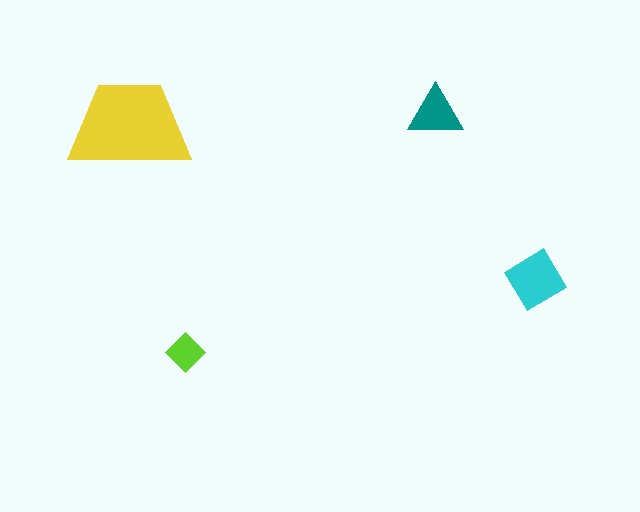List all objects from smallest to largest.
The lime diamond, the teal triangle, the cyan diamond, the yellow trapezoid.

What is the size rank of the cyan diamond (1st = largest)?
2nd.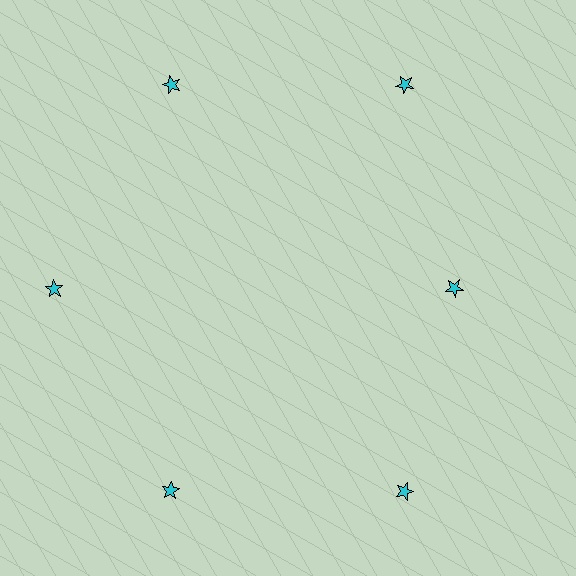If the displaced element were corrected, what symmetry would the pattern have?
It would have 6-fold rotational symmetry — the pattern would map onto itself every 60 degrees.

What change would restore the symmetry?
The symmetry would be restored by moving it outward, back onto the ring so that all 6 stars sit at equal angles and equal distance from the center.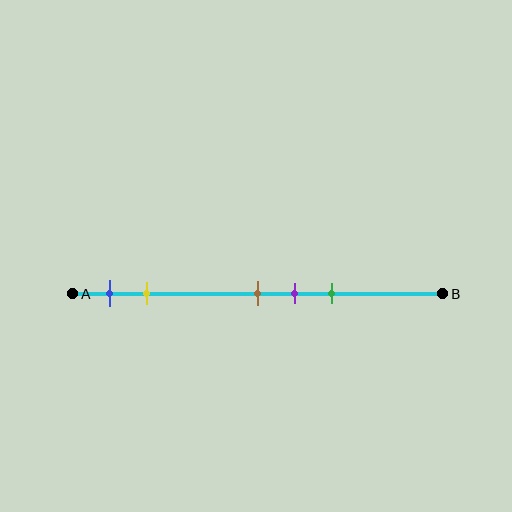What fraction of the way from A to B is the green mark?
The green mark is approximately 70% (0.7) of the way from A to B.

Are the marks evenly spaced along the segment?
No, the marks are not evenly spaced.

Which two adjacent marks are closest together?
The brown and purple marks are the closest adjacent pair.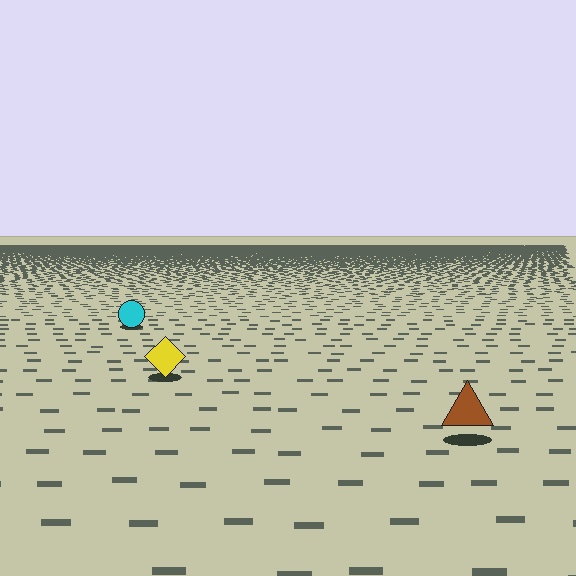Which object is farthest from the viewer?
The cyan circle is farthest from the viewer. It appears smaller and the ground texture around it is denser.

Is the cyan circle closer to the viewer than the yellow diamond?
No. The yellow diamond is closer — you can tell from the texture gradient: the ground texture is coarser near it.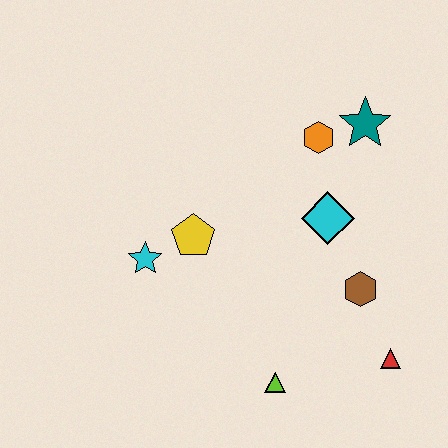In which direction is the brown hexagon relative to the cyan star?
The brown hexagon is to the right of the cyan star.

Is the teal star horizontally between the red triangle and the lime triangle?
Yes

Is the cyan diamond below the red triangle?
No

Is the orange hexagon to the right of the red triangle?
No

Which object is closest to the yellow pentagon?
The cyan star is closest to the yellow pentagon.